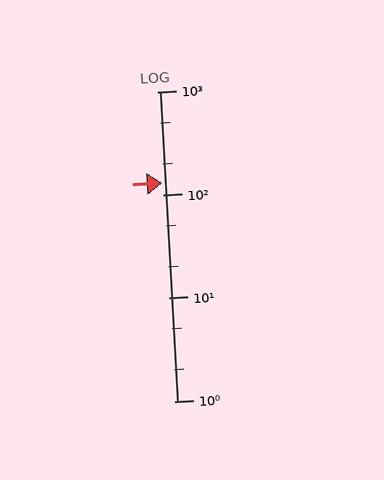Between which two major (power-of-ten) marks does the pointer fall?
The pointer is between 100 and 1000.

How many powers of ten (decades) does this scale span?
The scale spans 3 decades, from 1 to 1000.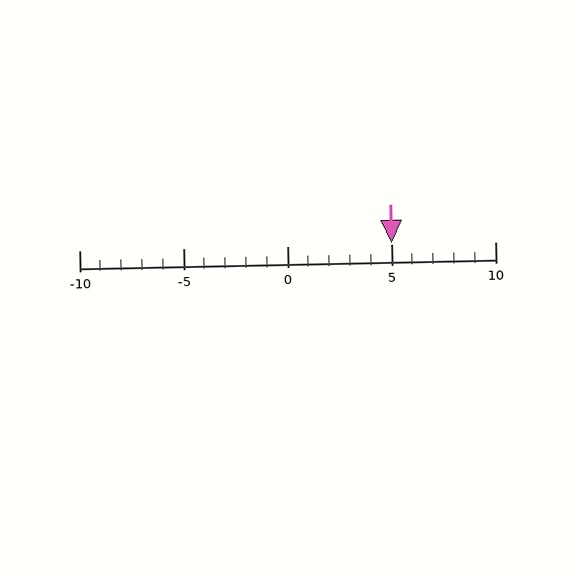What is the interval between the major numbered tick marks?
The major tick marks are spaced 5 units apart.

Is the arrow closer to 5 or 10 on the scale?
The arrow is closer to 5.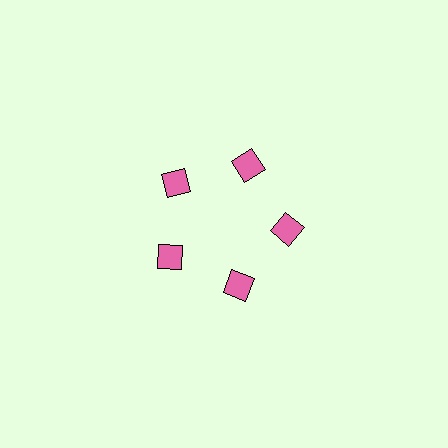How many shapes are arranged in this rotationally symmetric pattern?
There are 5 shapes, arranged in 5 groups of 1.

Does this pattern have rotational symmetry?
Yes, this pattern has 5-fold rotational symmetry. It looks the same after rotating 72 degrees around the center.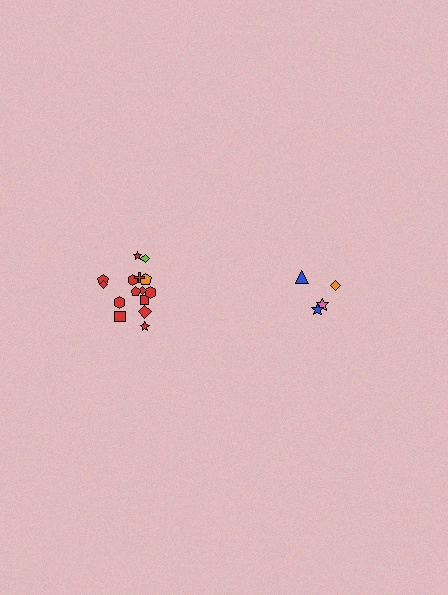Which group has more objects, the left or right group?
The left group.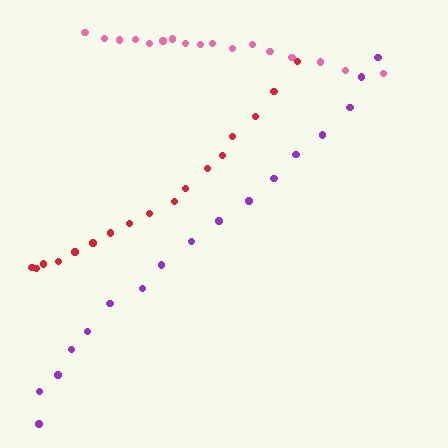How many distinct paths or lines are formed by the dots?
There are 3 distinct paths.